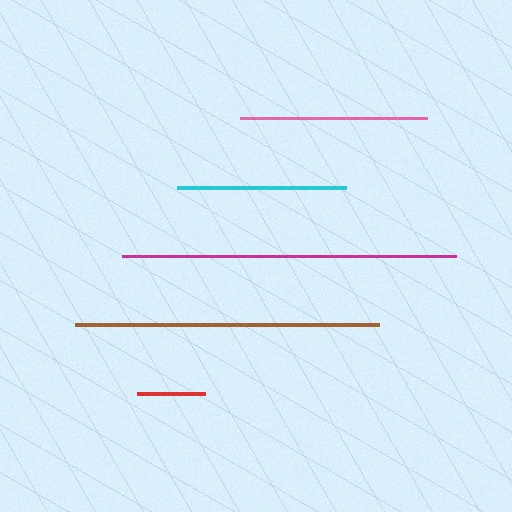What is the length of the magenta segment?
The magenta segment is approximately 334 pixels long.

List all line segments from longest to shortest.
From longest to shortest: magenta, brown, pink, cyan, red.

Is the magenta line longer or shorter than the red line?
The magenta line is longer than the red line.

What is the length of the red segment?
The red segment is approximately 68 pixels long.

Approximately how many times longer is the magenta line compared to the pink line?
The magenta line is approximately 1.8 times the length of the pink line.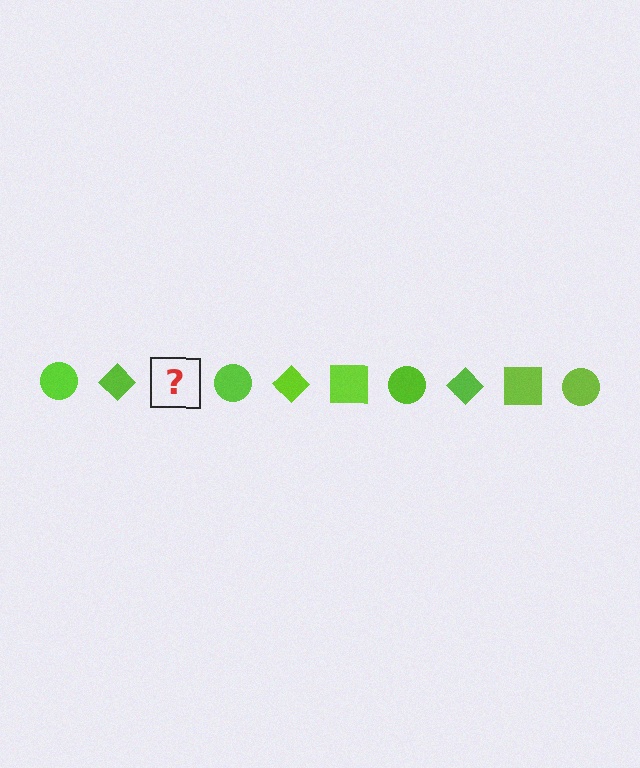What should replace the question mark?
The question mark should be replaced with a lime square.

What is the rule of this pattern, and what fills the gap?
The rule is that the pattern cycles through circle, diamond, square shapes in lime. The gap should be filled with a lime square.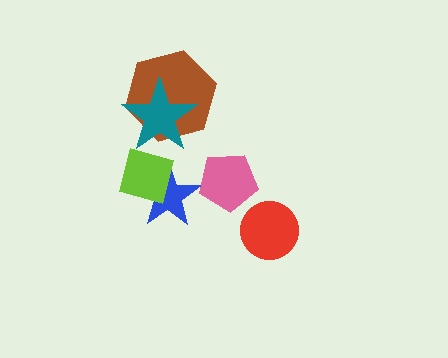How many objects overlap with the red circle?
0 objects overlap with the red circle.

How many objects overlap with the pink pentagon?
0 objects overlap with the pink pentagon.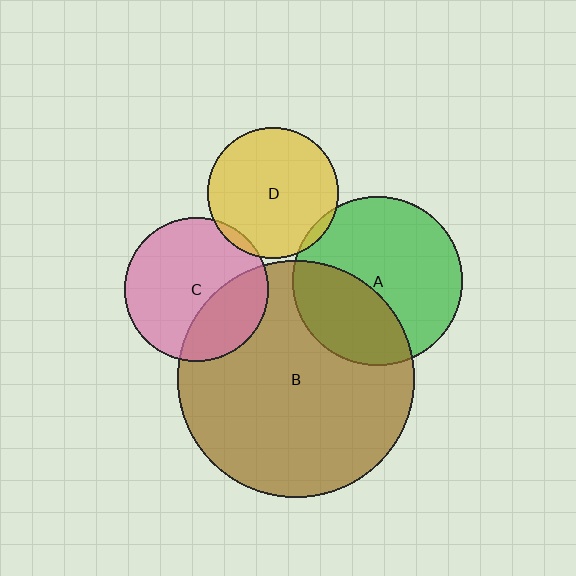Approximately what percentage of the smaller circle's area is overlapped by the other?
Approximately 35%.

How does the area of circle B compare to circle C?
Approximately 2.7 times.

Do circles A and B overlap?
Yes.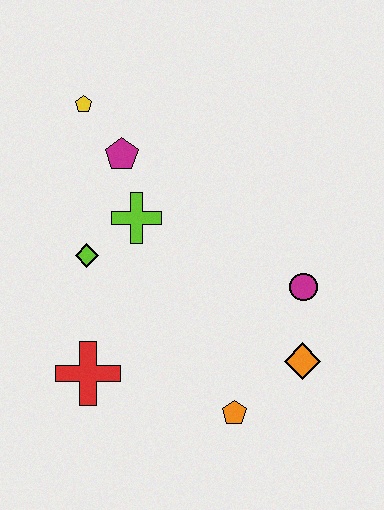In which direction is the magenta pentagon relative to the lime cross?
The magenta pentagon is above the lime cross.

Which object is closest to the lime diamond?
The lime cross is closest to the lime diamond.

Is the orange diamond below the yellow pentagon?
Yes